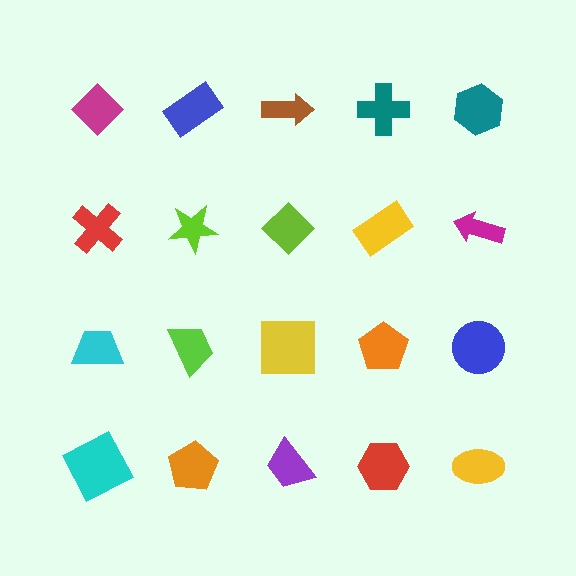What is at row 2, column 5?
A magenta arrow.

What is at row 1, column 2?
A blue rectangle.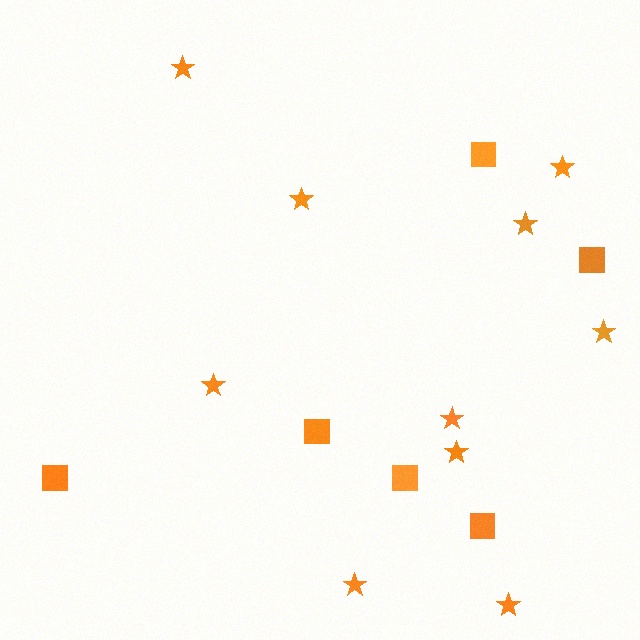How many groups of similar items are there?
There are 2 groups: one group of stars (10) and one group of squares (6).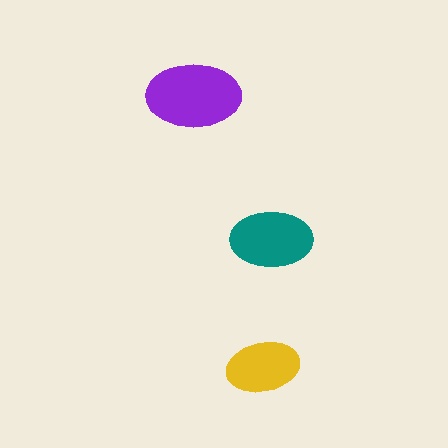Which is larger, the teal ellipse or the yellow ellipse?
The teal one.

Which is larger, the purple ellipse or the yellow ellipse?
The purple one.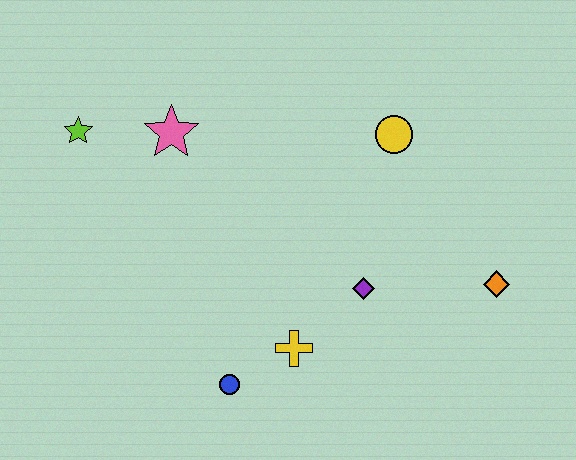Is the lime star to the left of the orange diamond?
Yes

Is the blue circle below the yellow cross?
Yes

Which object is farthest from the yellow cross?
The lime star is farthest from the yellow cross.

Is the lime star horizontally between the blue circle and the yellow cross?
No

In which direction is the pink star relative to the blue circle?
The pink star is above the blue circle.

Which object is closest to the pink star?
The lime star is closest to the pink star.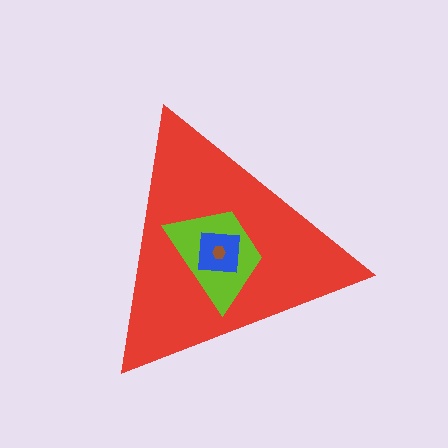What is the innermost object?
The brown hexagon.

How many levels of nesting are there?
4.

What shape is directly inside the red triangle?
The lime trapezoid.